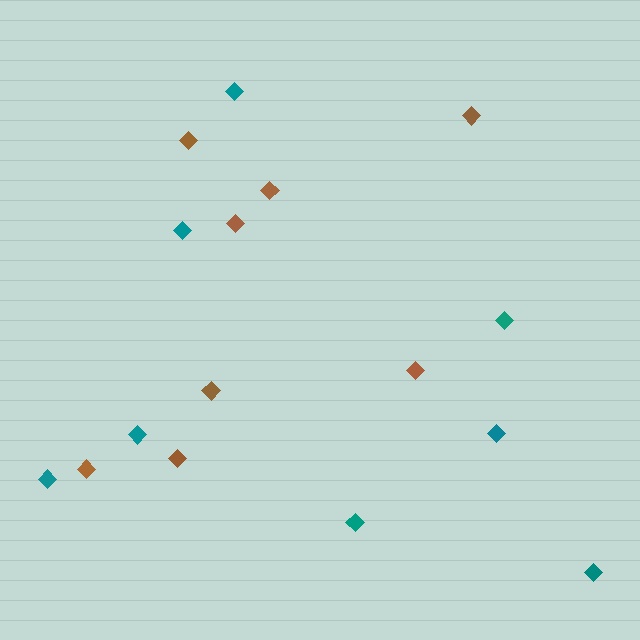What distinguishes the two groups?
There are 2 groups: one group of teal diamonds (8) and one group of brown diamonds (8).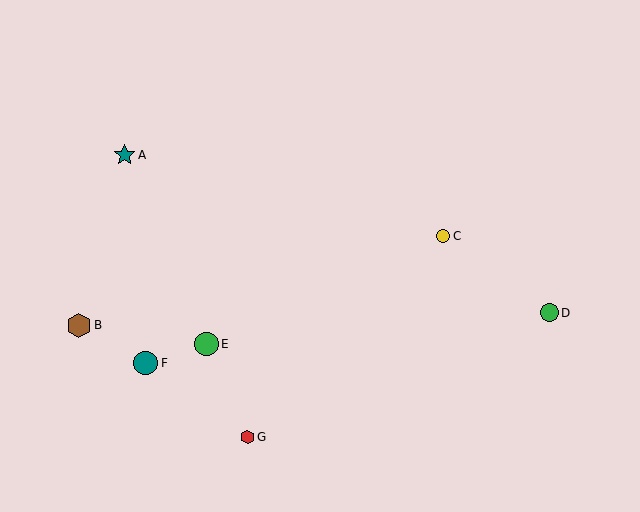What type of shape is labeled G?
Shape G is a red hexagon.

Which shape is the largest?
The brown hexagon (labeled B) is the largest.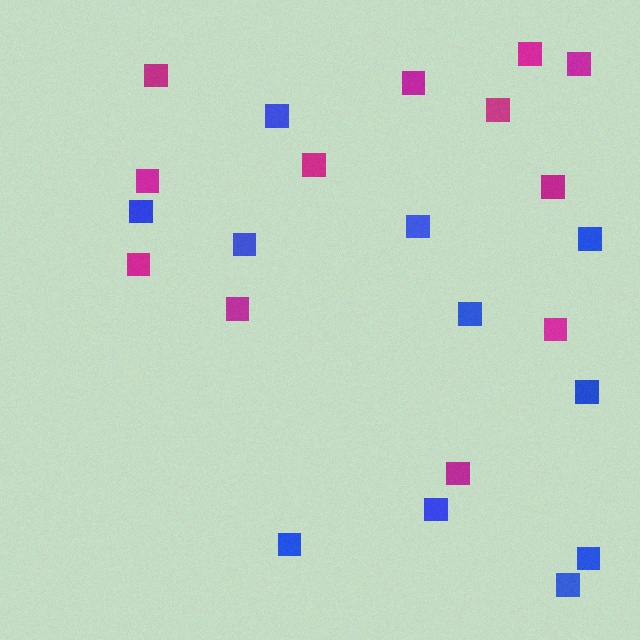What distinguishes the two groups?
There are 2 groups: one group of magenta squares (12) and one group of blue squares (11).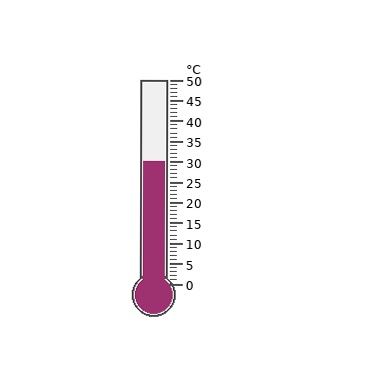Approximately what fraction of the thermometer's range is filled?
The thermometer is filled to approximately 60% of its range.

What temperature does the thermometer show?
The thermometer shows approximately 30°C.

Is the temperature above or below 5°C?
The temperature is above 5°C.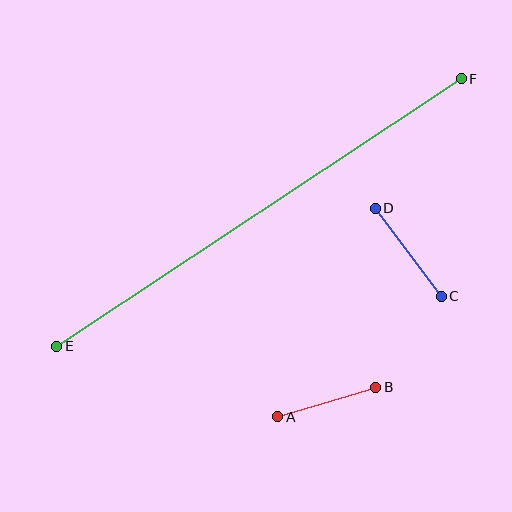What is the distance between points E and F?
The distance is approximately 485 pixels.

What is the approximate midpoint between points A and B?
The midpoint is at approximately (327, 402) pixels.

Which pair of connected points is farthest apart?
Points E and F are farthest apart.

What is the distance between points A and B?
The distance is approximately 102 pixels.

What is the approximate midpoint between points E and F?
The midpoint is at approximately (259, 212) pixels.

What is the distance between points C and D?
The distance is approximately 110 pixels.